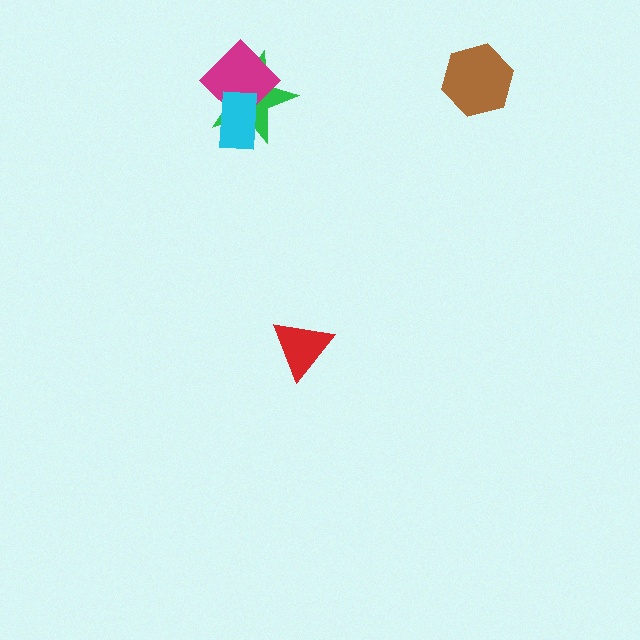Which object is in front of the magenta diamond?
The cyan rectangle is in front of the magenta diamond.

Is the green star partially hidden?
Yes, it is partially covered by another shape.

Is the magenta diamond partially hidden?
Yes, it is partially covered by another shape.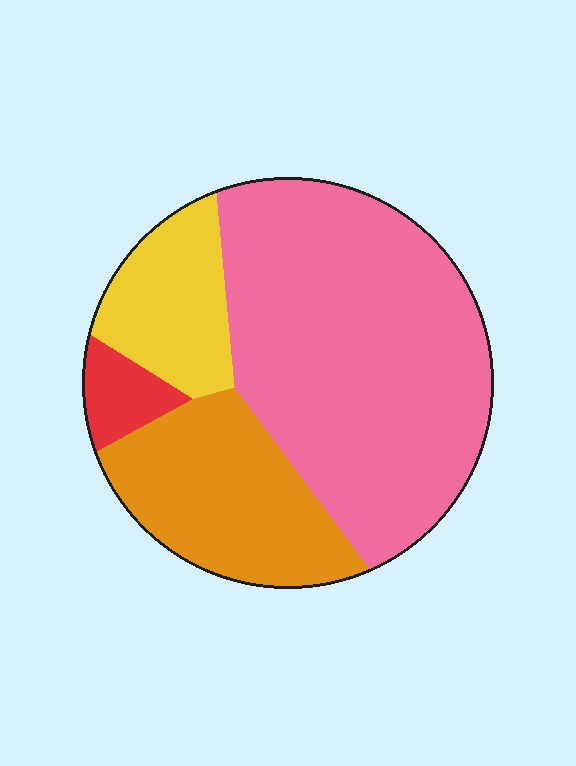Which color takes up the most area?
Pink, at roughly 55%.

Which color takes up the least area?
Red, at roughly 5%.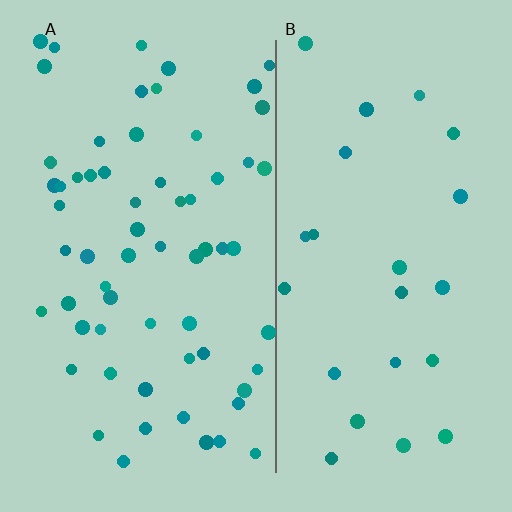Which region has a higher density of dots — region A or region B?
A (the left).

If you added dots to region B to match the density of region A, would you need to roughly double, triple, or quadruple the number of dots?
Approximately triple.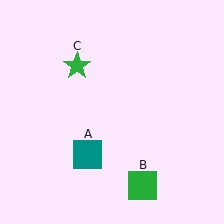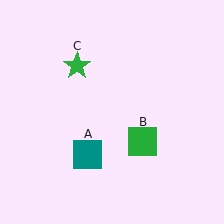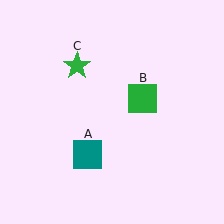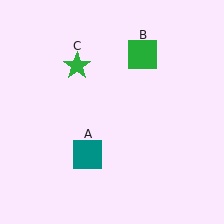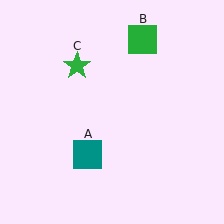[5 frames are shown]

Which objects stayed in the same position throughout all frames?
Teal square (object A) and green star (object C) remained stationary.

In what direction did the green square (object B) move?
The green square (object B) moved up.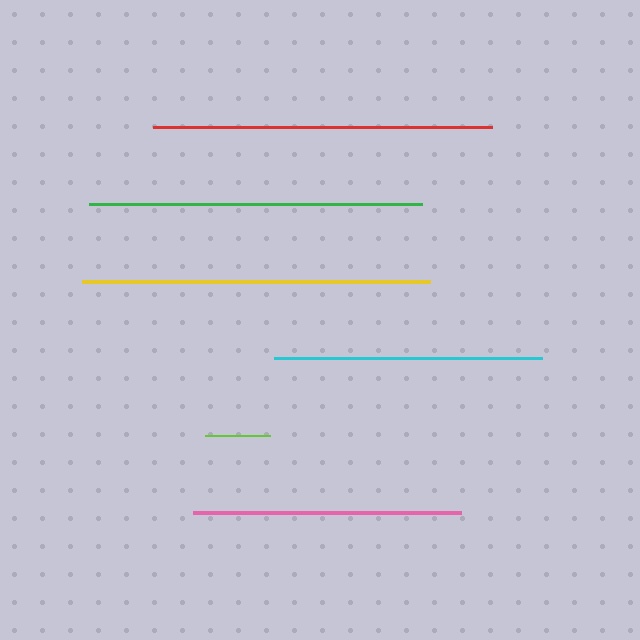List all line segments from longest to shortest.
From longest to shortest: yellow, red, green, pink, cyan, lime.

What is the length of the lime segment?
The lime segment is approximately 65 pixels long.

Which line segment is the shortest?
The lime line is the shortest at approximately 65 pixels.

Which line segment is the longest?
The yellow line is the longest at approximately 348 pixels.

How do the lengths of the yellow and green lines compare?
The yellow and green lines are approximately the same length.